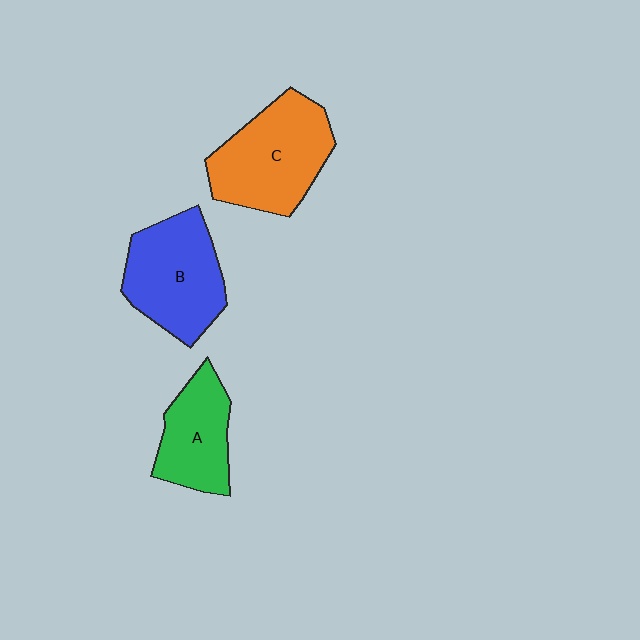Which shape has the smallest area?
Shape A (green).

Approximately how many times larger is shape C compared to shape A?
Approximately 1.4 times.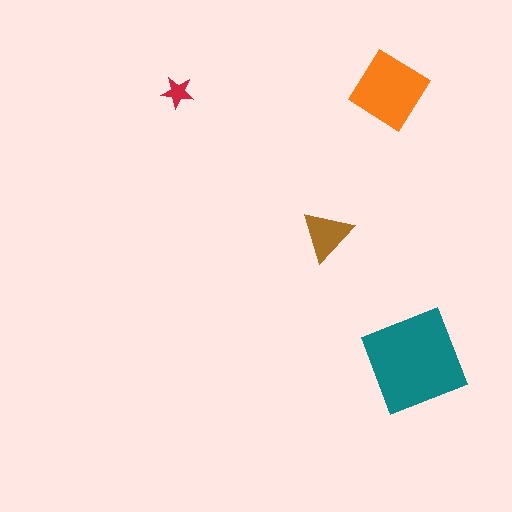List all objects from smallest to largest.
The red star, the brown triangle, the orange diamond, the teal square.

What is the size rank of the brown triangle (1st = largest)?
3rd.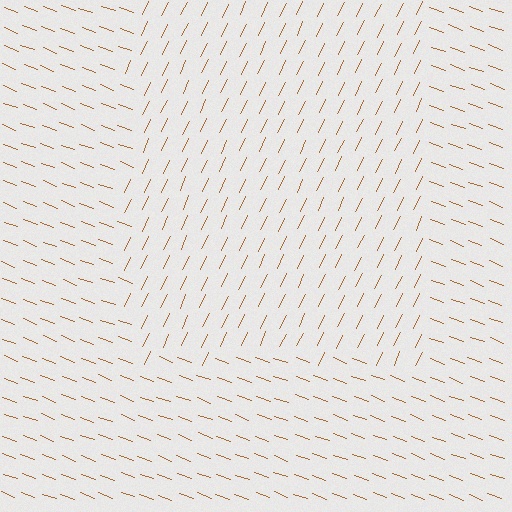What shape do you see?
I see a rectangle.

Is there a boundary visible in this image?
Yes, there is a texture boundary formed by a change in line orientation.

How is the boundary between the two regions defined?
The boundary is defined purely by a change in line orientation (approximately 85 degrees difference). All lines are the same color and thickness.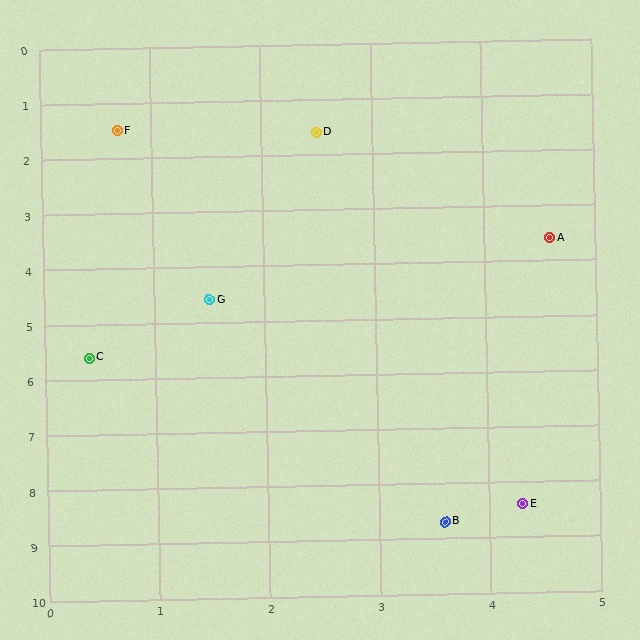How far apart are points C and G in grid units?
Points C and G are about 1.5 grid units apart.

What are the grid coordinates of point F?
Point F is at approximately (0.7, 1.5).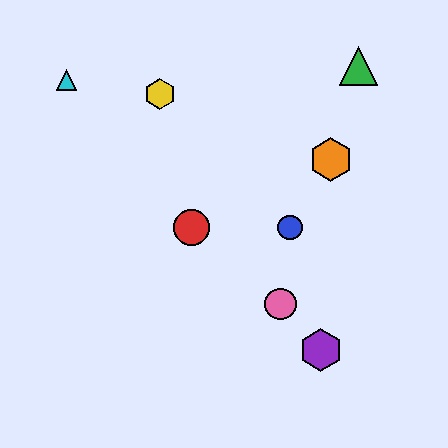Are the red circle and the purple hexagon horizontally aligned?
No, the red circle is at y≈228 and the purple hexagon is at y≈350.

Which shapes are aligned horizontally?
The red circle, the blue circle are aligned horizontally.